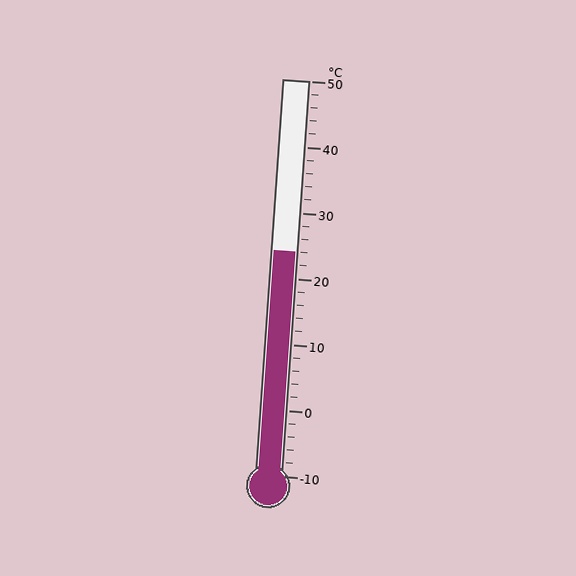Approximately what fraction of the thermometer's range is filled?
The thermometer is filled to approximately 55% of its range.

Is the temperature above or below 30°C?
The temperature is below 30°C.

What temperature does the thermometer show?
The thermometer shows approximately 24°C.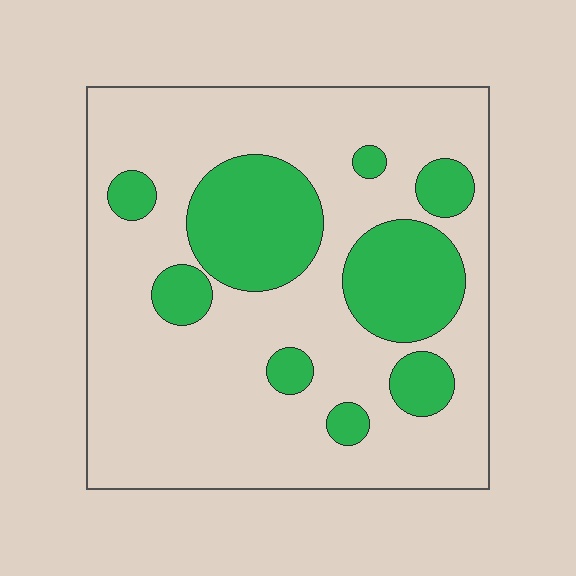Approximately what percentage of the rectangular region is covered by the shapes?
Approximately 25%.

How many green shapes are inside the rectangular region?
9.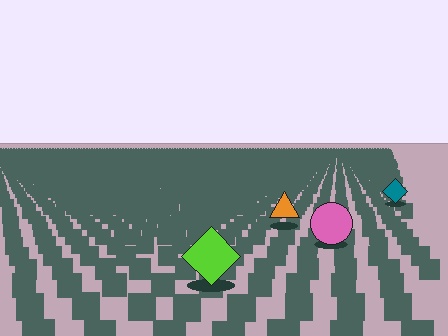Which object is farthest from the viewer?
The teal diamond is farthest from the viewer. It appears smaller and the ground texture around it is denser.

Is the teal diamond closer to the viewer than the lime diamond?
No. The lime diamond is closer — you can tell from the texture gradient: the ground texture is coarser near it.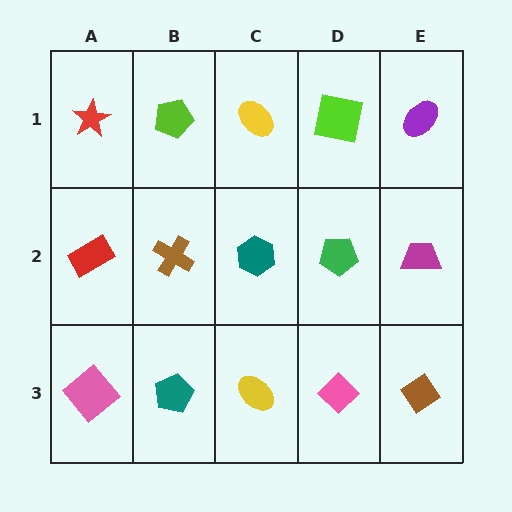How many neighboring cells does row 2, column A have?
3.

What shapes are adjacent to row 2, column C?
A yellow ellipse (row 1, column C), a yellow ellipse (row 3, column C), a brown cross (row 2, column B), a green pentagon (row 2, column D).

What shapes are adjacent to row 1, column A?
A red rectangle (row 2, column A), a lime pentagon (row 1, column B).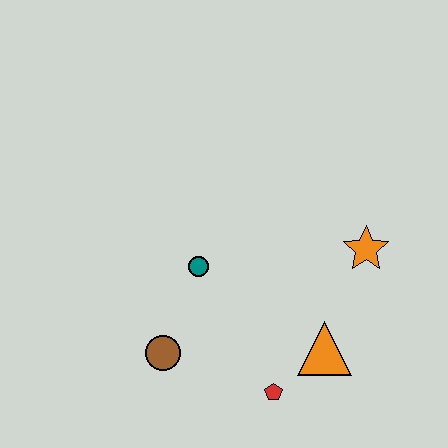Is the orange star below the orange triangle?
No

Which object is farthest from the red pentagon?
The orange star is farthest from the red pentagon.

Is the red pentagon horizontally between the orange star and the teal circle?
Yes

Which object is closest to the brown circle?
The teal circle is closest to the brown circle.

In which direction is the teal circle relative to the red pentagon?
The teal circle is above the red pentagon.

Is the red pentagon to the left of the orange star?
Yes